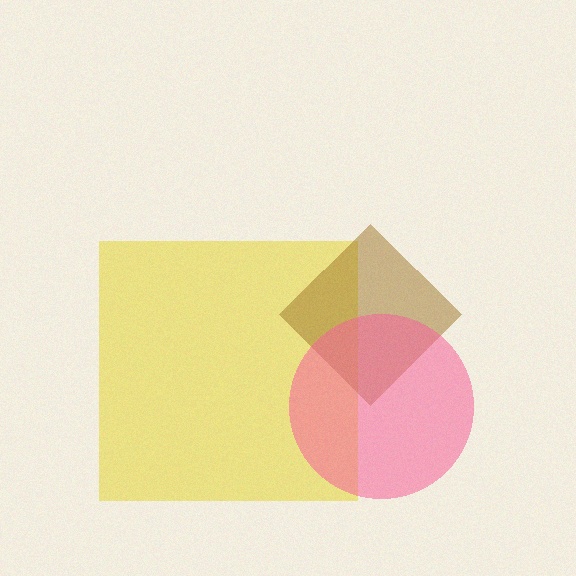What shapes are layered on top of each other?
The layered shapes are: a yellow square, a brown diamond, a pink circle.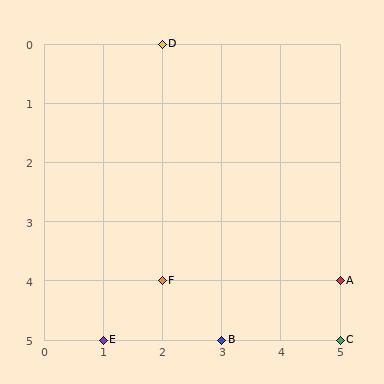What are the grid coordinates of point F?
Point F is at grid coordinates (2, 4).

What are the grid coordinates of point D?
Point D is at grid coordinates (2, 0).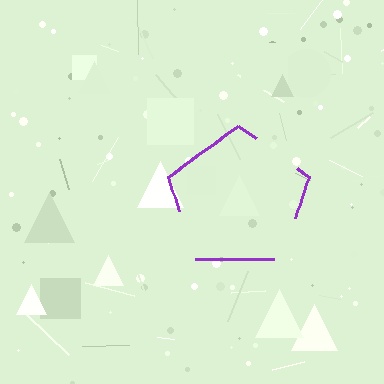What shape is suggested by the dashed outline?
The dashed outline suggests a pentagon.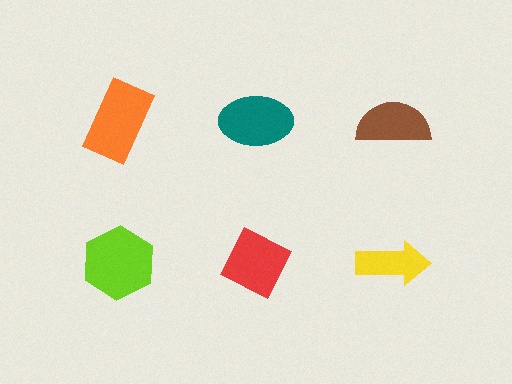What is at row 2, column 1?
A lime hexagon.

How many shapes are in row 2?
3 shapes.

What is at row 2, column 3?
A yellow arrow.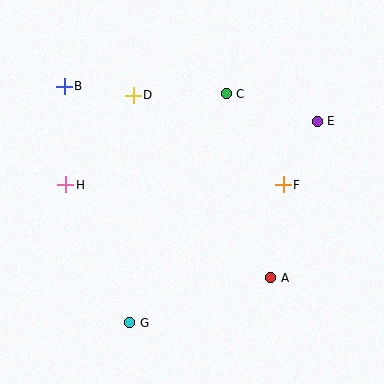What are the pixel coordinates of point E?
Point E is at (317, 121).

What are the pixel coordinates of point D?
Point D is at (133, 95).